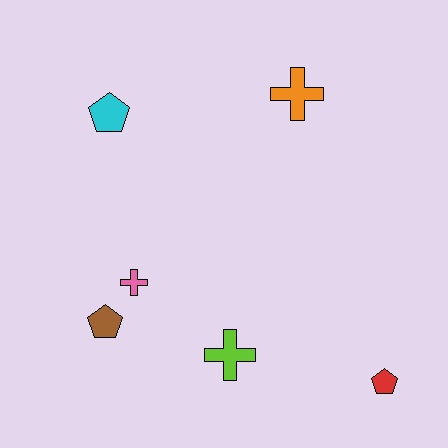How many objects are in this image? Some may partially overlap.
There are 6 objects.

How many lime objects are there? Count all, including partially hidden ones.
There is 1 lime object.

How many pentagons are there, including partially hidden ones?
There are 3 pentagons.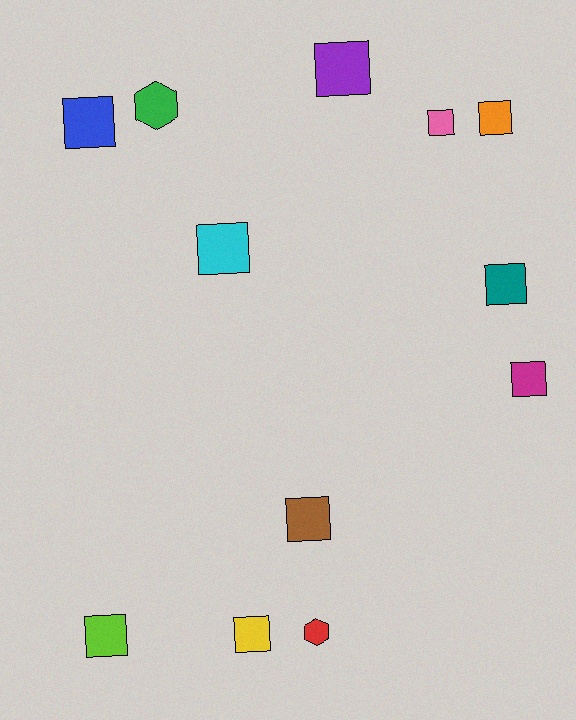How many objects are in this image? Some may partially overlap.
There are 12 objects.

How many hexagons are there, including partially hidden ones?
There are 2 hexagons.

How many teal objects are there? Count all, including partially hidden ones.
There is 1 teal object.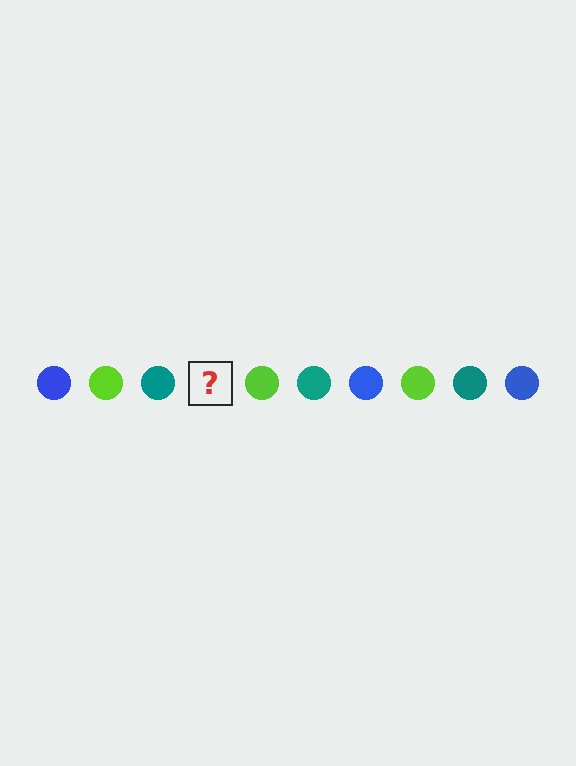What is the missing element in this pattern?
The missing element is a blue circle.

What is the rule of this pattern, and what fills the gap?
The rule is that the pattern cycles through blue, lime, teal circles. The gap should be filled with a blue circle.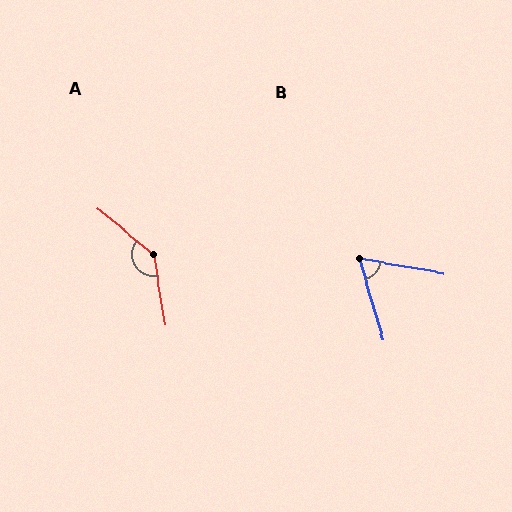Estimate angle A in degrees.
Approximately 139 degrees.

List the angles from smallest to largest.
B (64°), A (139°).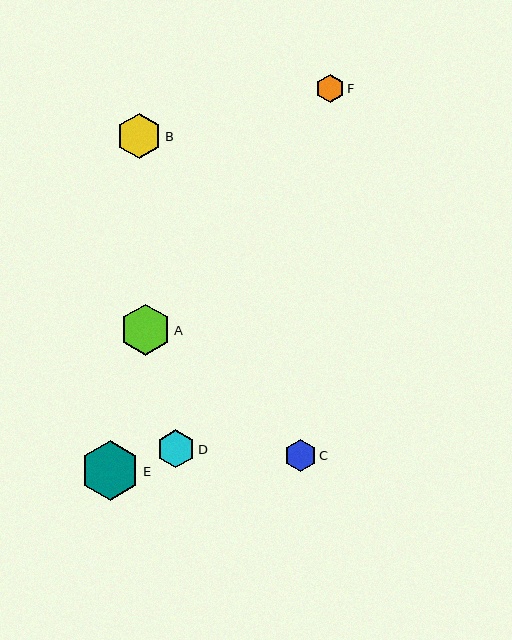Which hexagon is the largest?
Hexagon E is the largest with a size of approximately 60 pixels.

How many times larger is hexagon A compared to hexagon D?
Hexagon A is approximately 1.4 times the size of hexagon D.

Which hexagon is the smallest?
Hexagon F is the smallest with a size of approximately 29 pixels.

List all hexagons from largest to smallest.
From largest to smallest: E, A, B, D, C, F.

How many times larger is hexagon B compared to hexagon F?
Hexagon B is approximately 1.6 times the size of hexagon F.